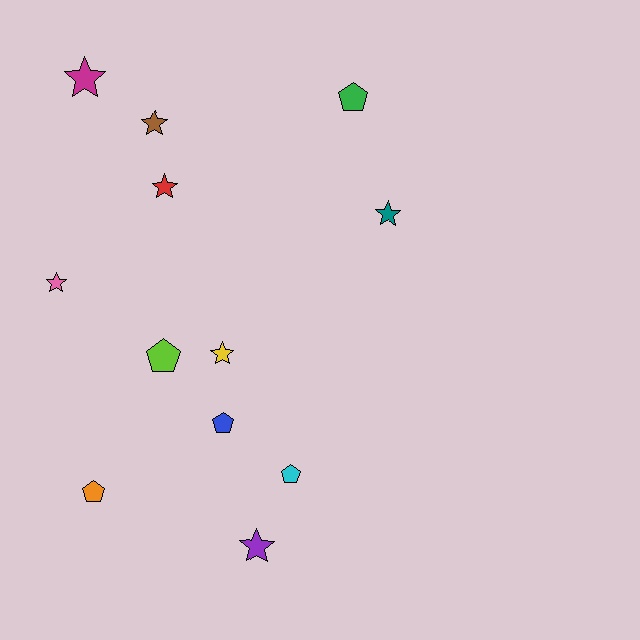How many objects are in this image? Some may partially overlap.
There are 12 objects.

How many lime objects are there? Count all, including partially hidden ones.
There is 1 lime object.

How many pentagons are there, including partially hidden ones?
There are 5 pentagons.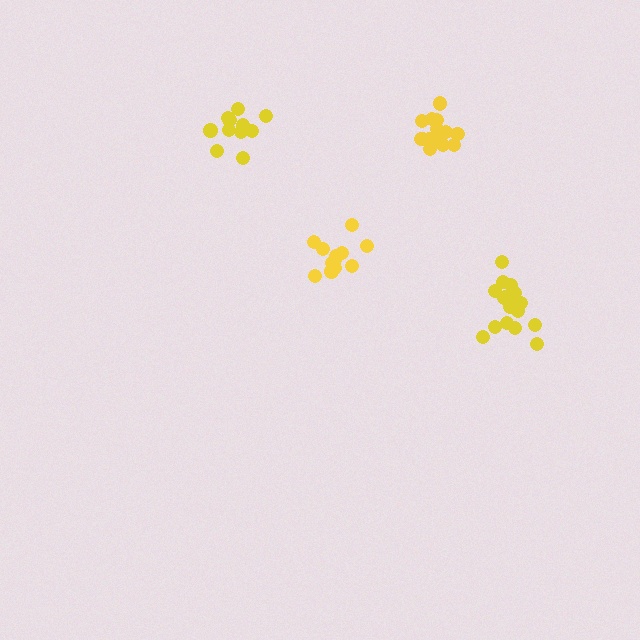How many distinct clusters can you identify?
There are 4 distinct clusters.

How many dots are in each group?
Group 1: 17 dots, Group 2: 17 dots, Group 3: 11 dots, Group 4: 12 dots (57 total).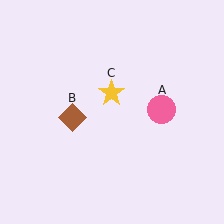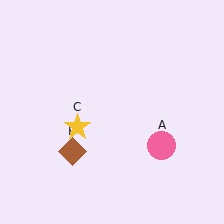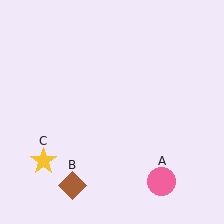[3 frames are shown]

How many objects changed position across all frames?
3 objects changed position: pink circle (object A), brown diamond (object B), yellow star (object C).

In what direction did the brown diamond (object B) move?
The brown diamond (object B) moved down.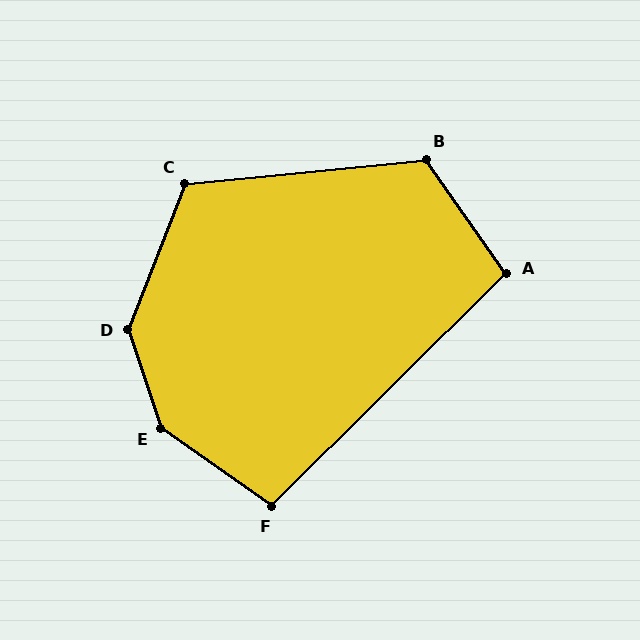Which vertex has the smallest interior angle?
A, at approximately 100 degrees.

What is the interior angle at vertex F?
Approximately 100 degrees (obtuse).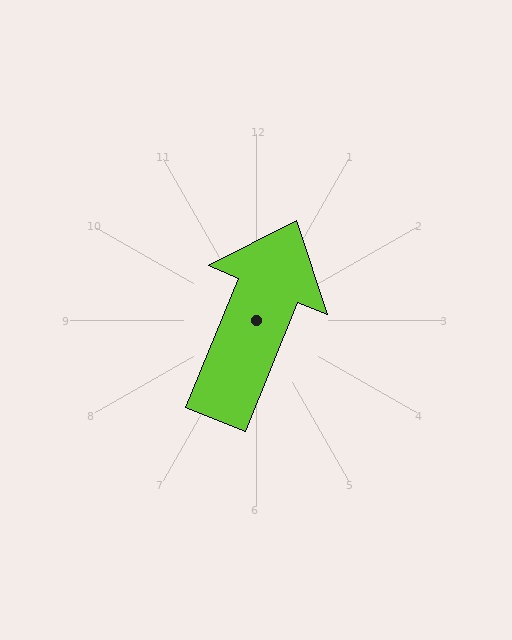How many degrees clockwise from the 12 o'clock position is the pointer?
Approximately 22 degrees.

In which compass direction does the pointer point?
North.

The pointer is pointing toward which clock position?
Roughly 1 o'clock.